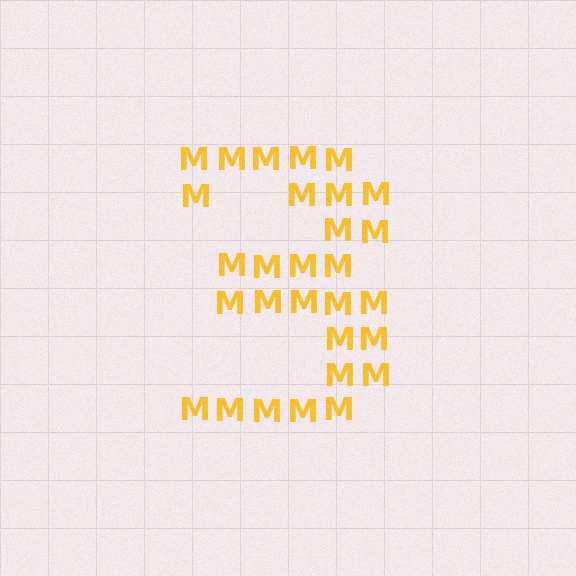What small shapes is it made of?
It is made of small letter M's.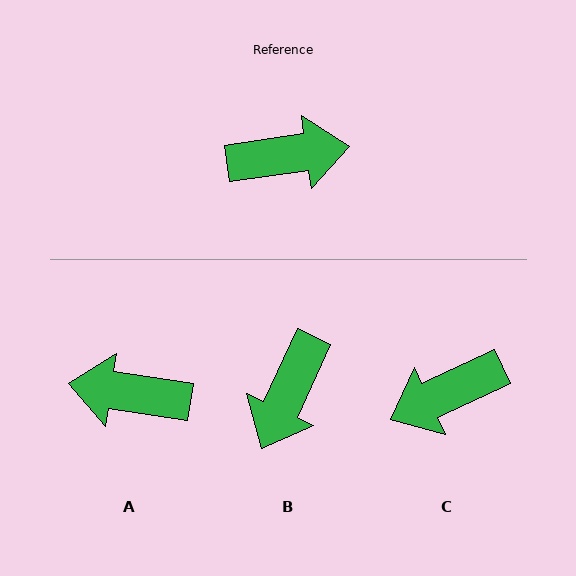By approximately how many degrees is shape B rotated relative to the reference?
Approximately 123 degrees clockwise.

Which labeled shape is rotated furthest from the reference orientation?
A, about 163 degrees away.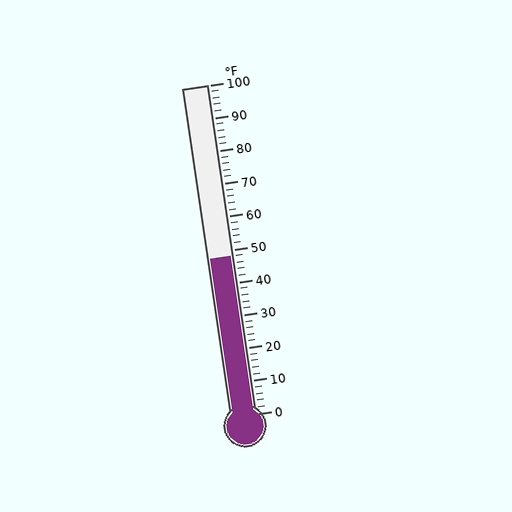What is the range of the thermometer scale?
The thermometer scale ranges from 0°F to 100°F.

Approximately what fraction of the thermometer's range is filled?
The thermometer is filled to approximately 50% of its range.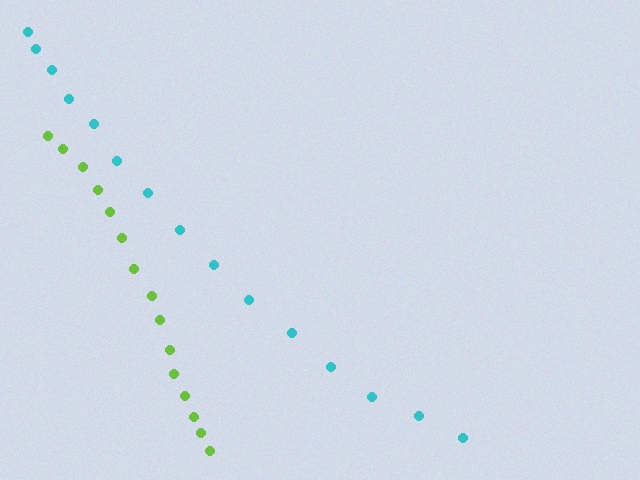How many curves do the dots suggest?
There are 2 distinct paths.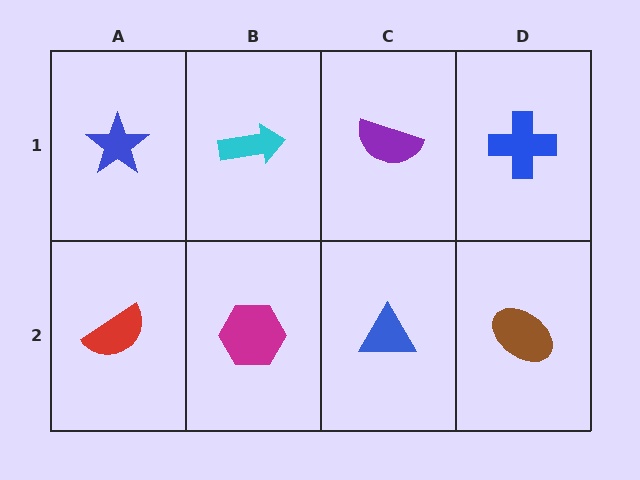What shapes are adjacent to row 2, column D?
A blue cross (row 1, column D), a blue triangle (row 2, column C).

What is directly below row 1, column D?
A brown ellipse.